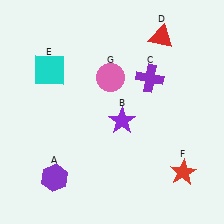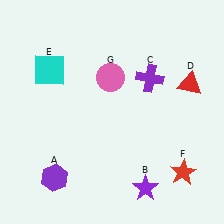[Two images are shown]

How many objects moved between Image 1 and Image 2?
2 objects moved between the two images.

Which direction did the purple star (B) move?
The purple star (B) moved down.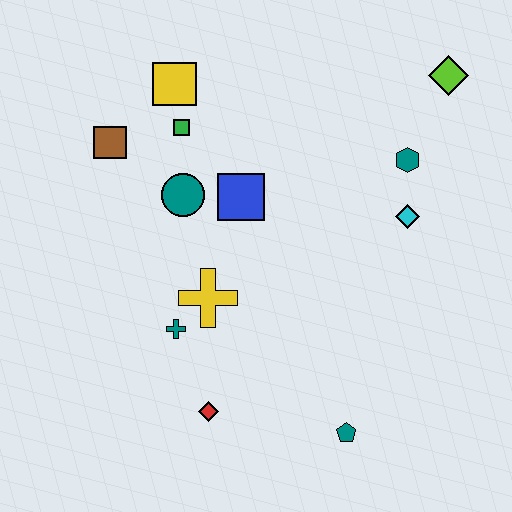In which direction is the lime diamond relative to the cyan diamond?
The lime diamond is above the cyan diamond.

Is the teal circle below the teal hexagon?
Yes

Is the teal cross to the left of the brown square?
No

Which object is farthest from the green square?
The teal pentagon is farthest from the green square.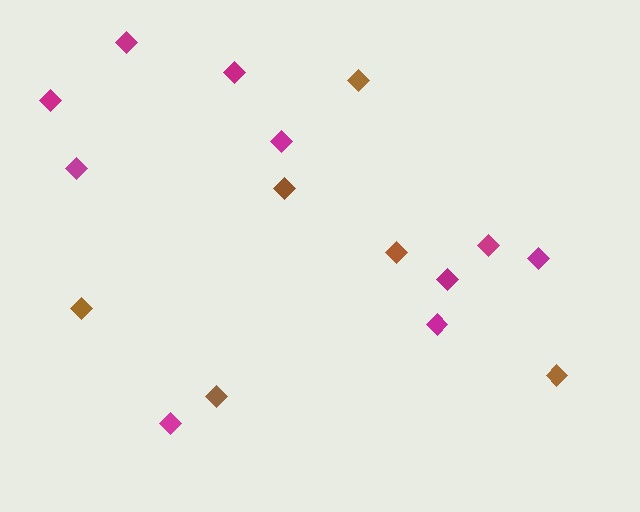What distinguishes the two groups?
There are 2 groups: one group of magenta diamonds (10) and one group of brown diamonds (6).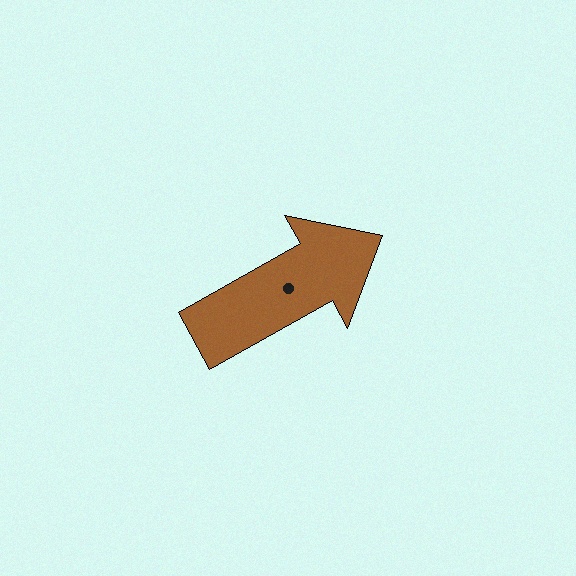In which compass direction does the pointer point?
Northeast.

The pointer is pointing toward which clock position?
Roughly 2 o'clock.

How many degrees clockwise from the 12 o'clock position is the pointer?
Approximately 61 degrees.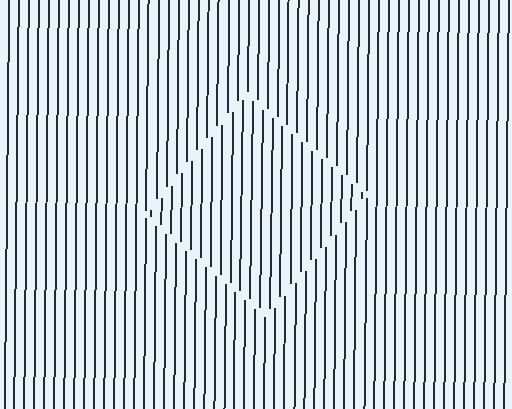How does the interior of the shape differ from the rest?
The interior of the shape contains the same grating, shifted by half a period — the contour is defined by the phase discontinuity where line-ends from the inner and outer gratings abut.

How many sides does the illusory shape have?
4 sides — the line-ends trace a square.